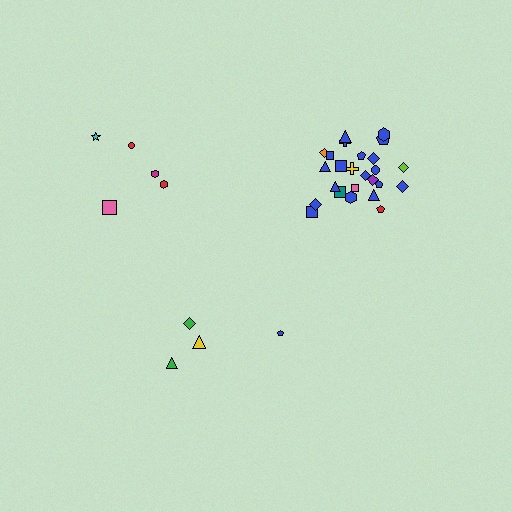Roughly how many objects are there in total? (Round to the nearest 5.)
Roughly 35 objects in total.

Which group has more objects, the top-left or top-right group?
The top-right group.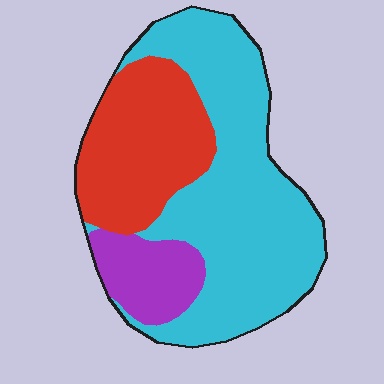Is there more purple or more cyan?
Cyan.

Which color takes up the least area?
Purple, at roughly 15%.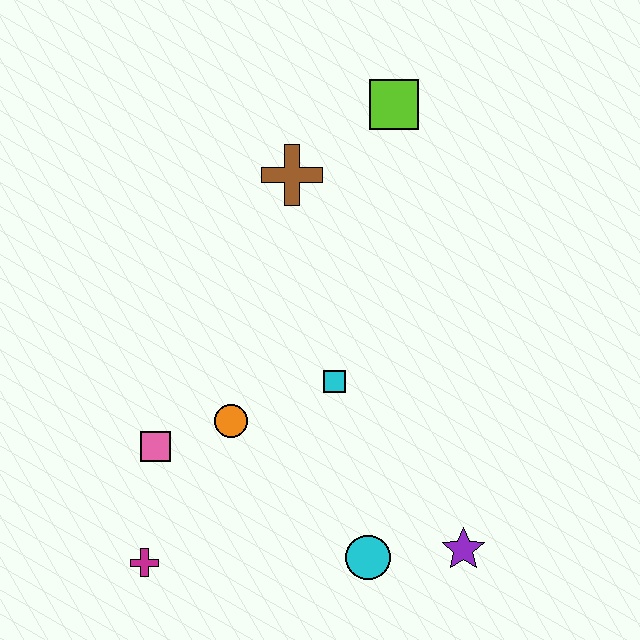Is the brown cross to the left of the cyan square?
Yes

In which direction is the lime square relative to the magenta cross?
The lime square is above the magenta cross.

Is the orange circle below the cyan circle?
No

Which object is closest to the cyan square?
The orange circle is closest to the cyan square.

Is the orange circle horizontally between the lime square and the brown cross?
No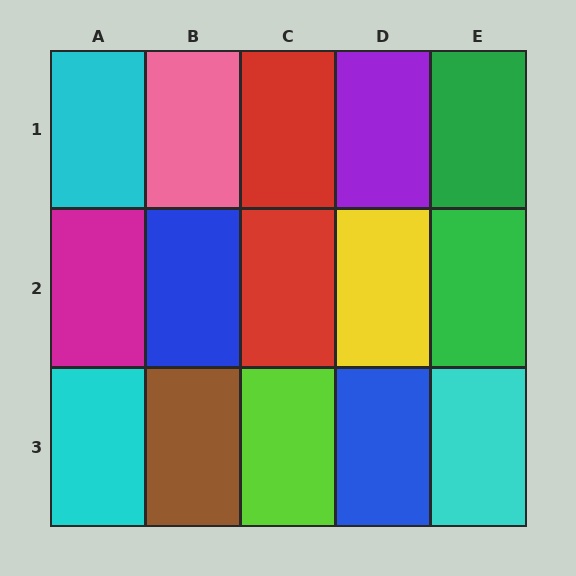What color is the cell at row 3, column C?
Lime.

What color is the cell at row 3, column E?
Cyan.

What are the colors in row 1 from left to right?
Cyan, pink, red, purple, green.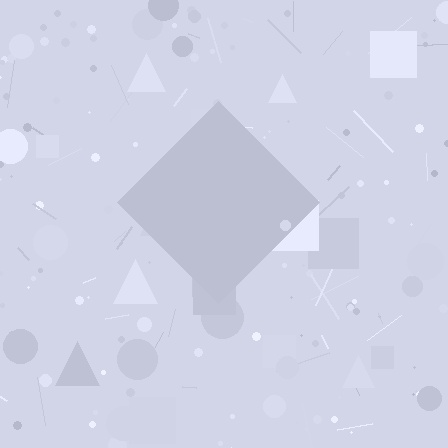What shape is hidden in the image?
A diamond is hidden in the image.